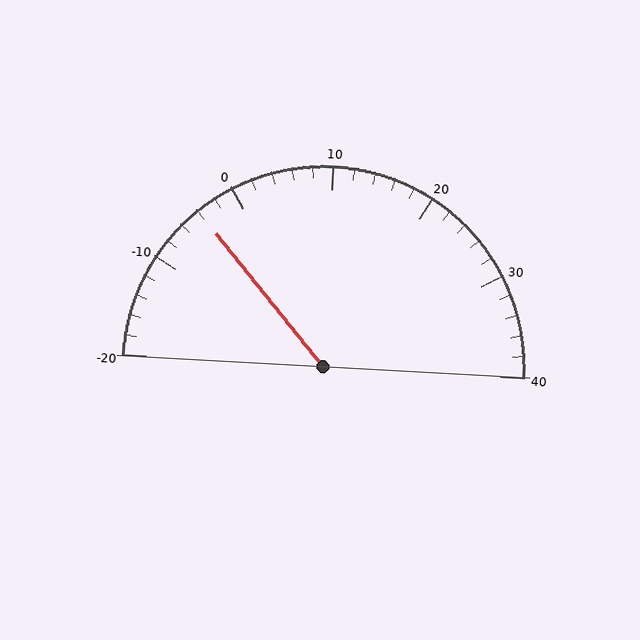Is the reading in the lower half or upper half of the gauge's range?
The reading is in the lower half of the range (-20 to 40).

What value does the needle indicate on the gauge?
The needle indicates approximately -4.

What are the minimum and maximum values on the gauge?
The gauge ranges from -20 to 40.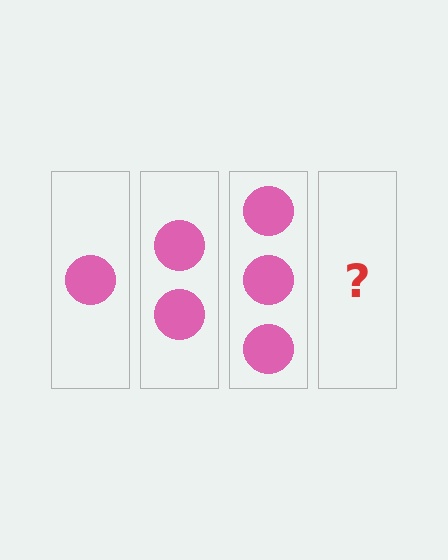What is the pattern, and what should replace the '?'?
The pattern is that each step adds one more circle. The '?' should be 4 circles.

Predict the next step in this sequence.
The next step is 4 circles.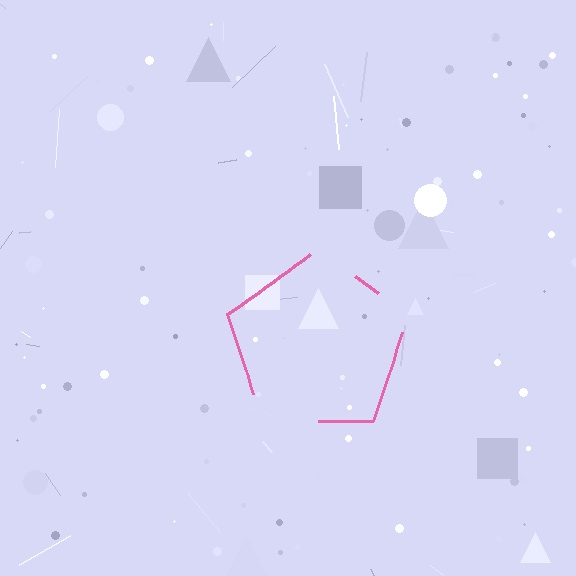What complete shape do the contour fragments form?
The contour fragments form a pentagon.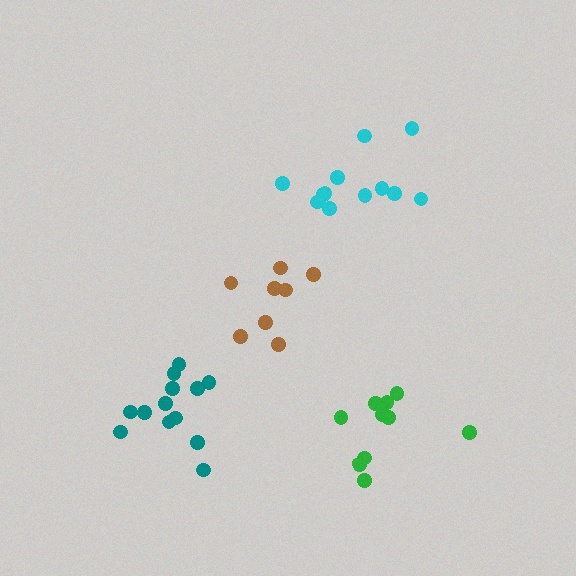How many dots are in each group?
Group 1: 13 dots, Group 2: 12 dots, Group 3: 10 dots, Group 4: 8 dots (43 total).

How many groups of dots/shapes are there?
There are 4 groups.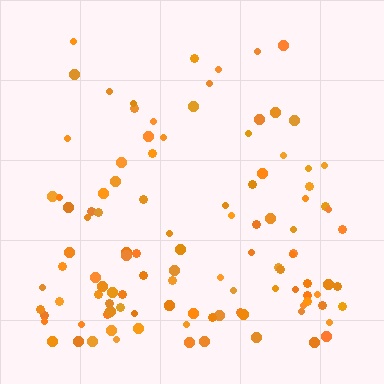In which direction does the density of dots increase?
From top to bottom, with the bottom side densest.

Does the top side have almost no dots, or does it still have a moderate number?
Still a moderate number, just noticeably fewer than the bottom.